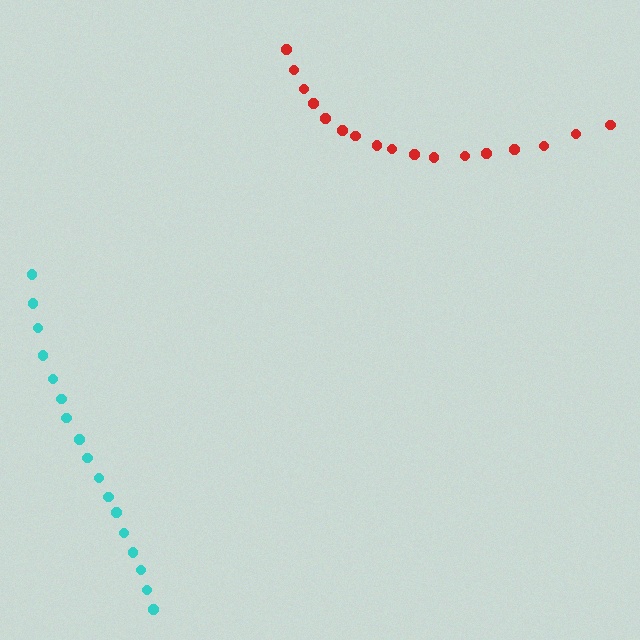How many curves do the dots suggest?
There are 2 distinct paths.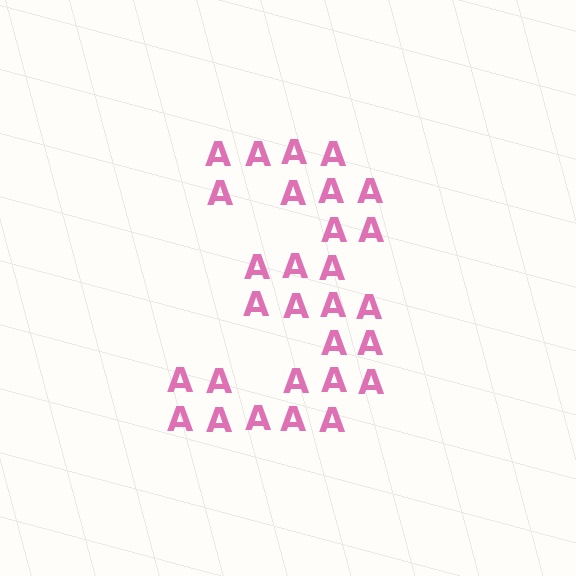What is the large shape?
The large shape is the digit 3.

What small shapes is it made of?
It is made of small letter A's.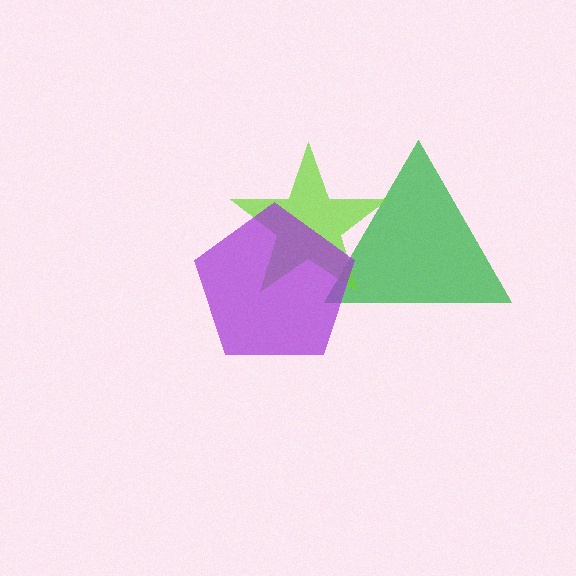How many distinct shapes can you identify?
There are 3 distinct shapes: a green triangle, a lime star, a purple pentagon.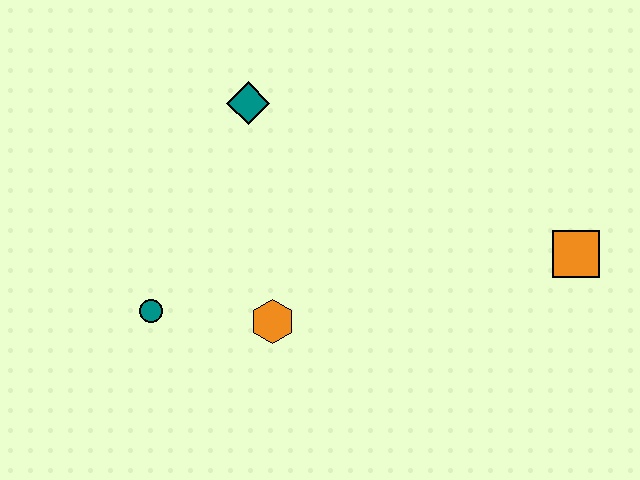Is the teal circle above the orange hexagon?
Yes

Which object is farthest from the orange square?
The teal circle is farthest from the orange square.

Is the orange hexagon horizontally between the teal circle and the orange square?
Yes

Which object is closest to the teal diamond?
The orange hexagon is closest to the teal diamond.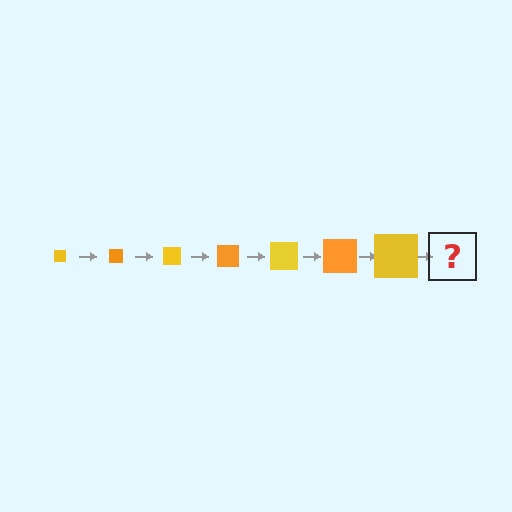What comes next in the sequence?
The next element should be an orange square, larger than the previous one.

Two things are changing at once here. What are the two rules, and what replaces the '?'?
The two rules are that the square grows larger each step and the color cycles through yellow and orange. The '?' should be an orange square, larger than the previous one.